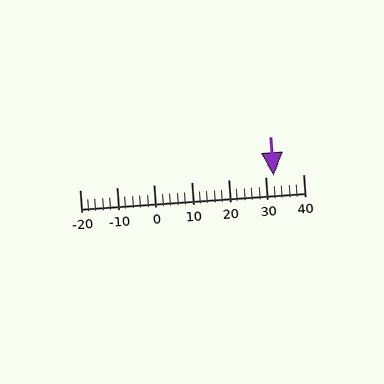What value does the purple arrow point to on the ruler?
The purple arrow points to approximately 32.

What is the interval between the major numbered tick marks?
The major tick marks are spaced 10 units apart.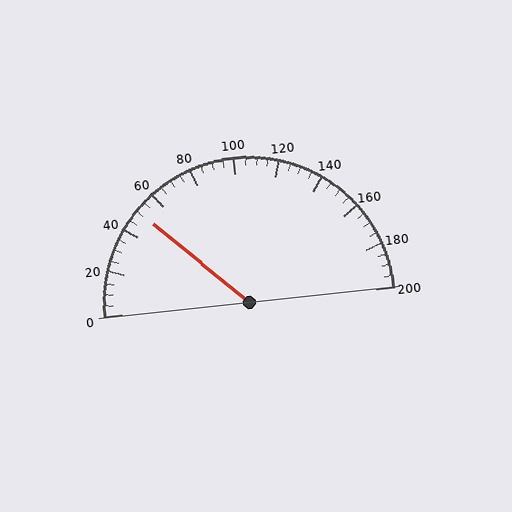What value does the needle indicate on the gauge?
The needle indicates approximately 50.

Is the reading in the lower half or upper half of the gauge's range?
The reading is in the lower half of the range (0 to 200).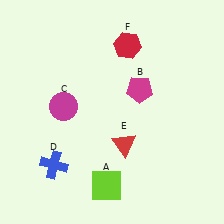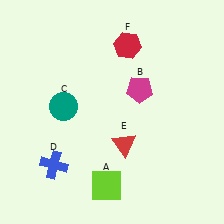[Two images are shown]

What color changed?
The circle (C) changed from magenta in Image 1 to teal in Image 2.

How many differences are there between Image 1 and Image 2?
There is 1 difference between the two images.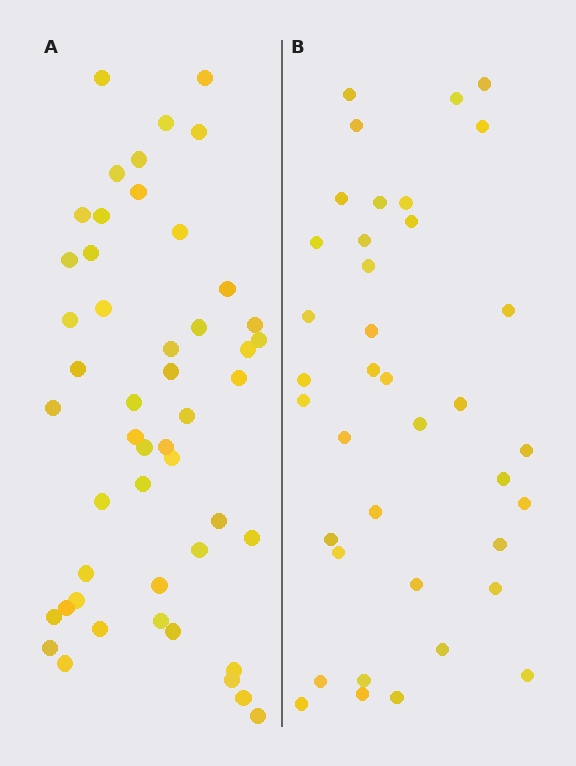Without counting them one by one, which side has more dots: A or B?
Region A (the left region) has more dots.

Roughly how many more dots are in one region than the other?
Region A has roughly 12 or so more dots than region B.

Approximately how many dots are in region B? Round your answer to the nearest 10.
About 40 dots. (The exact count is 38, which rounds to 40.)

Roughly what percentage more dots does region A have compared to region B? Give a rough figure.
About 30% more.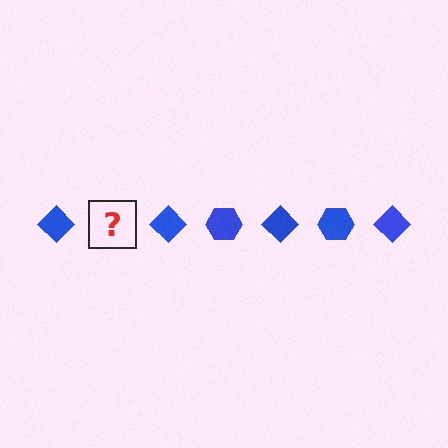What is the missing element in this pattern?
The missing element is a blue hexagon.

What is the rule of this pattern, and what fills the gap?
The rule is that the pattern cycles through diamond, hexagon shapes in blue. The gap should be filled with a blue hexagon.